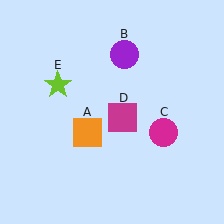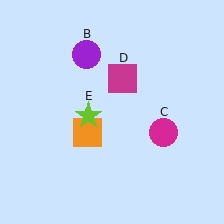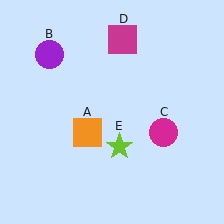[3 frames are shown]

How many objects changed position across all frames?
3 objects changed position: purple circle (object B), magenta square (object D), lime star (object E).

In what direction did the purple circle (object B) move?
The purple circle (object B) moved left.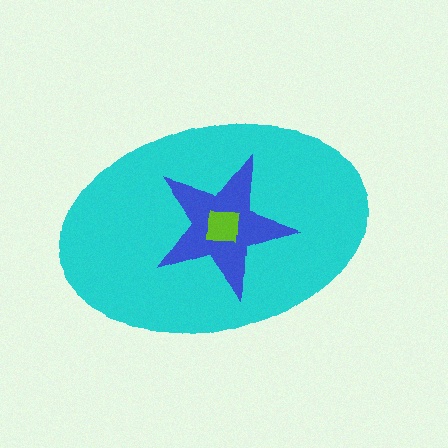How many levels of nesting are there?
3.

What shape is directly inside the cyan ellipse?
The blue star.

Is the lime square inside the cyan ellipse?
Yes.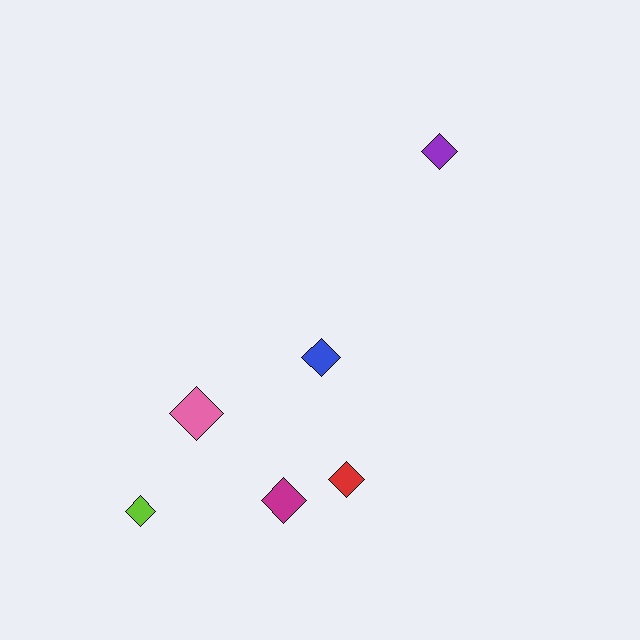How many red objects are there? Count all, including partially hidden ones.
There is 1 red object.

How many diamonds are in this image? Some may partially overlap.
There are 6 diamonds.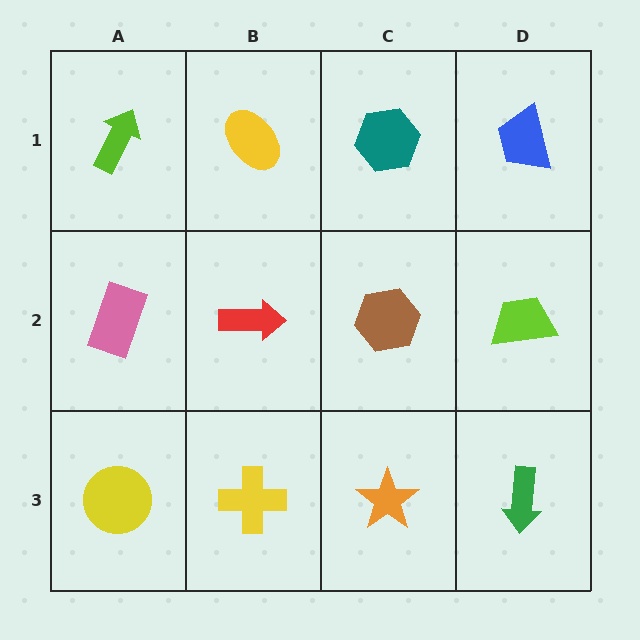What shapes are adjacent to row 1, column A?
A pink rectangle (row 2, column A), a yellow ellipse (row 1, column B).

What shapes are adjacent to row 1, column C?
A brown hexagon (row 2, column C), a yellow ellipse (row 1, column B), a blue trapezoid (row 1, column D).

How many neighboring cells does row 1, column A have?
2.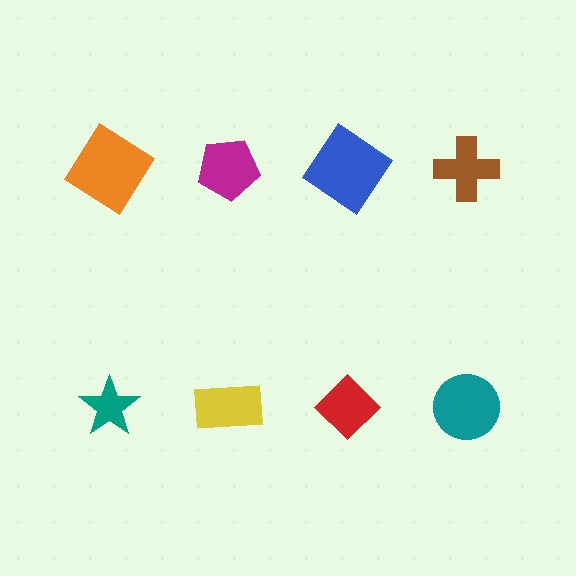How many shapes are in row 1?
4 shapes.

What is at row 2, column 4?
A teal circle.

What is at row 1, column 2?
A magenta pentagon.